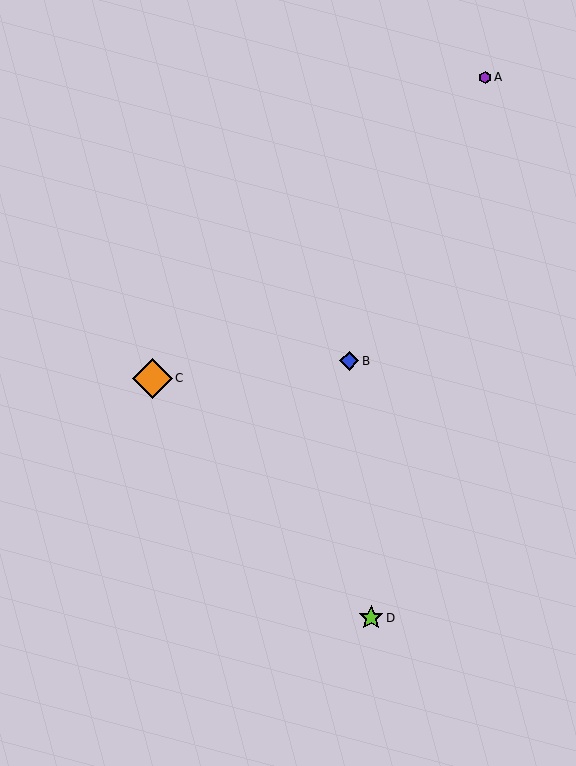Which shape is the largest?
The orange diamond (labeled C) is the largest.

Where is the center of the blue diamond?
The center of the blue diamond is at (349, 361).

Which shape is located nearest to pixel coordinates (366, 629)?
The lime star (labeled D) at (371, 618) is nearest to that location.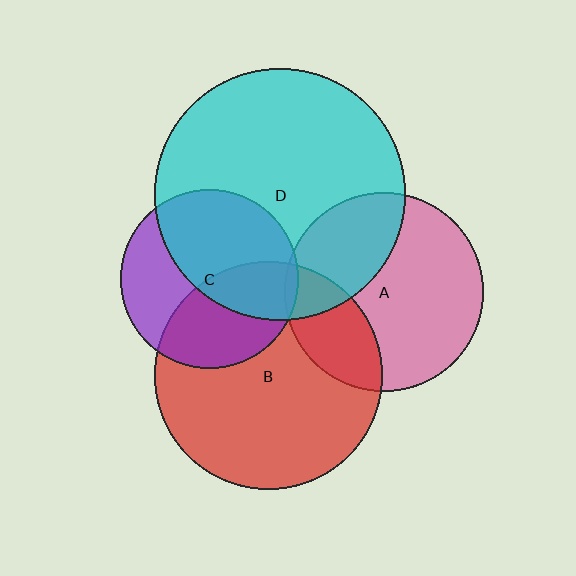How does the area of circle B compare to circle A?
Approximately 1.3 times.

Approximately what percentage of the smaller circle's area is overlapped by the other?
Approximately 40%.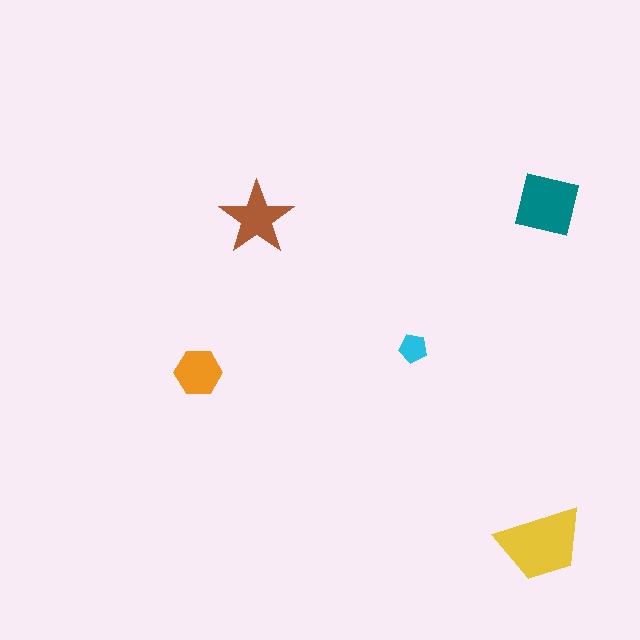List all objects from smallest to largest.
The cyan pentagon, the orange hexagon, the brown star, the teal square, the yellow trapezoid.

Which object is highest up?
The teal square is topmost.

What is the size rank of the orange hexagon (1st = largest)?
4th.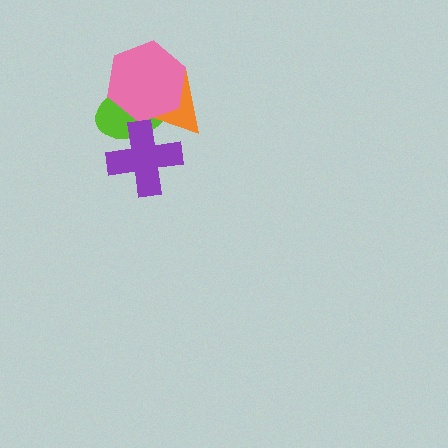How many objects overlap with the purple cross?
2 objects overlap with the purple cross.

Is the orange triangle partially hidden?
Yes, it is partially covered by another shape.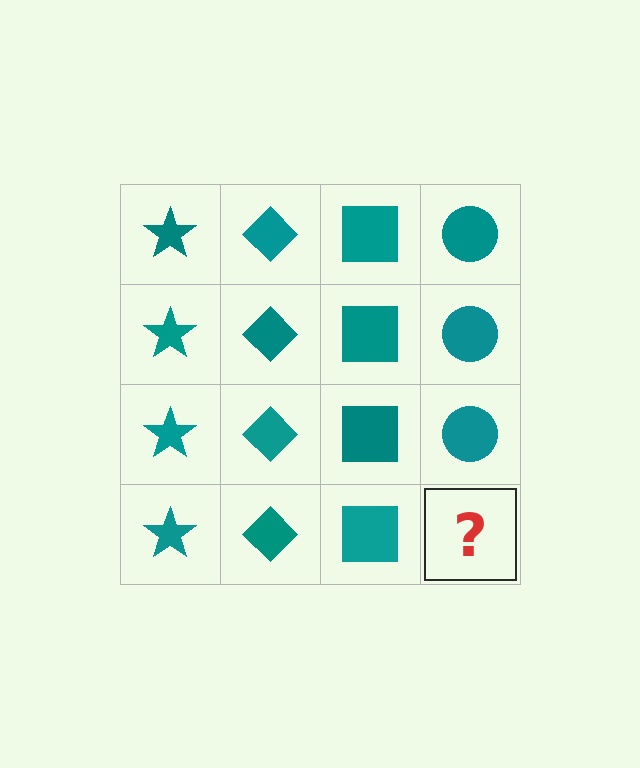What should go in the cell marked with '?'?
The missing cell should contain a teal circle.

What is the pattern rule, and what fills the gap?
The rule is that each column has a consistent shape. The gap should be filled with a teal circle.